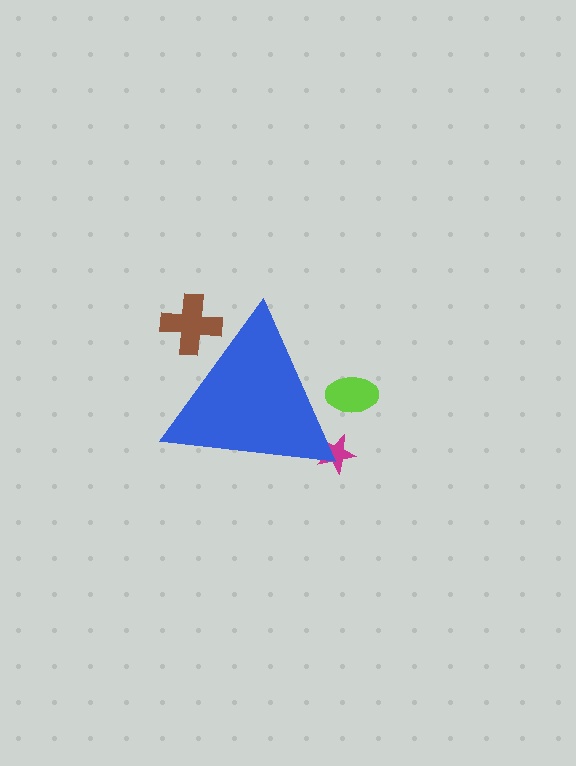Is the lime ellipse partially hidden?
Yes, the lime ellipse is partially hidden behind the blue triangle.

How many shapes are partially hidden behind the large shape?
3 shapes are partially hidden.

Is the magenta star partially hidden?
Yes, the magenta star is partially hidden behind the blue triangle.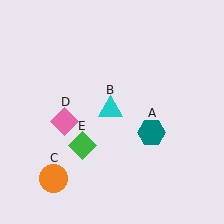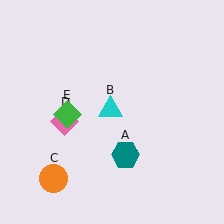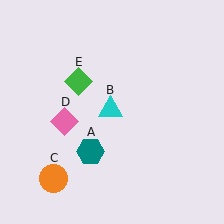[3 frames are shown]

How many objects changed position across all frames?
2 objects changed position: teal hexagon (object A), green diamond (object E).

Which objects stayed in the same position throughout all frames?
Cyan triangle (object B) and orange circle (object C) and pink diamond (object D) remained stationary.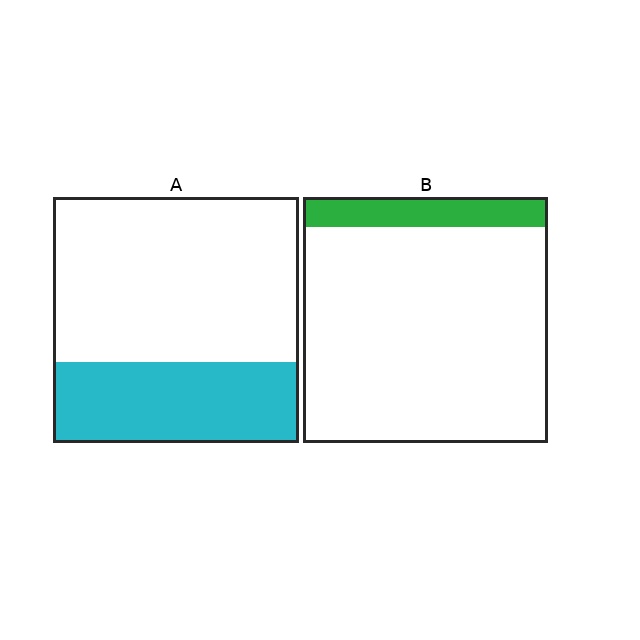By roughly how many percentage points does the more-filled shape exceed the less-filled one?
By roughly 20 percentage points (A over B).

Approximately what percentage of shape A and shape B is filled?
A is approximately 35% and B is approximately 10%.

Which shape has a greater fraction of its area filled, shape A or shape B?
Shape A.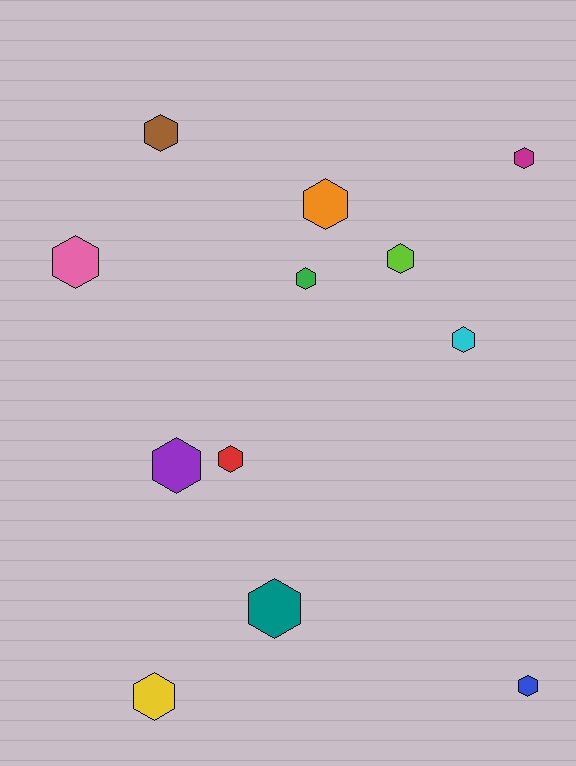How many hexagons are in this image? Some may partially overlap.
There are 12 hexagons.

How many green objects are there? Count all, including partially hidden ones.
There is 1 green object.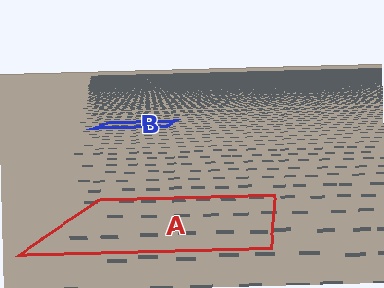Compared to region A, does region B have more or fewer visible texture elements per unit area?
Region B has more texture elements per unit area — they are packed more densely because it is farther away.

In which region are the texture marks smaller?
The texture marks are smaller in region B, because it is farther away.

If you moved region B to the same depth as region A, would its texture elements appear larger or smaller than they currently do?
They would appear larger. At a closer depth, the same texture elements are projected at a bigger on-screen size.